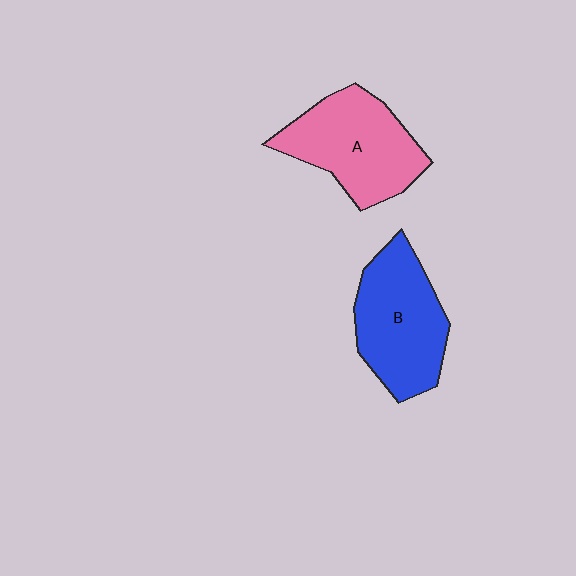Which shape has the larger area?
Shape A (pink).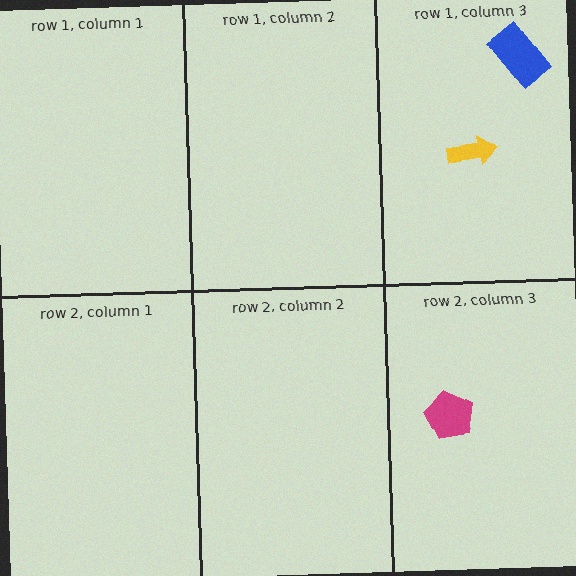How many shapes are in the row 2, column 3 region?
1.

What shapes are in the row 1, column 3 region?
The yellow arrow, the blue rectangle.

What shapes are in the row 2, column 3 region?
The magenta pentagon.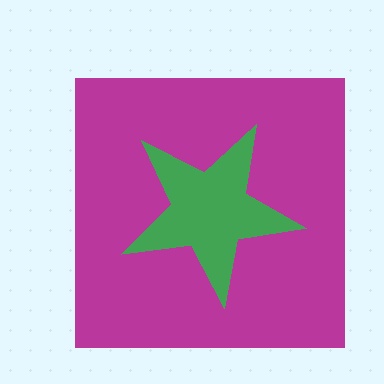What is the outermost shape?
The magenta square.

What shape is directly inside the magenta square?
The green star.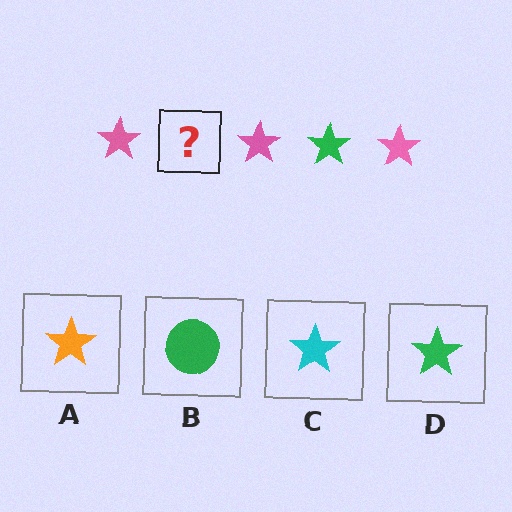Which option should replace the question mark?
Option D.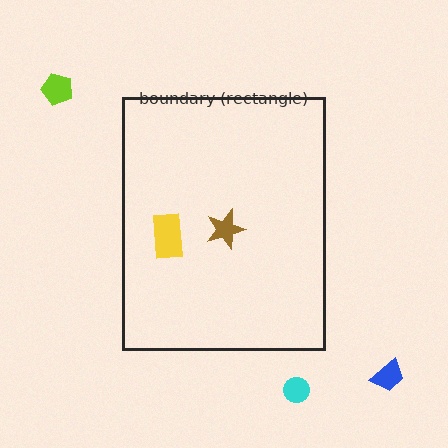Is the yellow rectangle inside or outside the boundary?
Inside.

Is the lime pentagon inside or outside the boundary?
Outside.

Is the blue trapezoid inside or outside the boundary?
Outside.